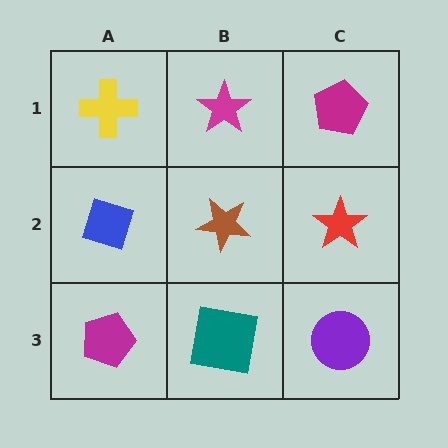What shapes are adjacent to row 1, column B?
A brown star (row 2, column B), a yellow cross (row 1, column A), a magenta pentagon (row 1, column C).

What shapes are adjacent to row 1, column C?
A red star (row 2, column C), a magenta star (row 1, column B).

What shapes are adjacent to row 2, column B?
A magenta star (row 1, column B), a teal square (row 3, column B), a blue diamond (row 2, column A), a red star (row 2, column C).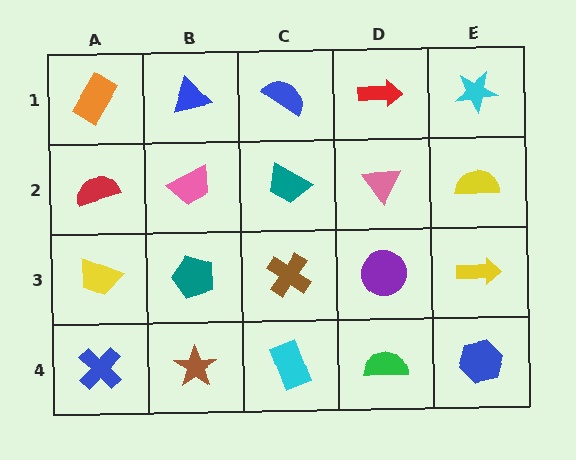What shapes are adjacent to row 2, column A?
An orange rectangle (row 1, column A), a yellow trapezoid (row 3, column A), a pink trapezoid (row 2, column B).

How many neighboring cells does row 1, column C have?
3.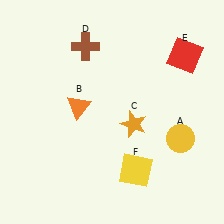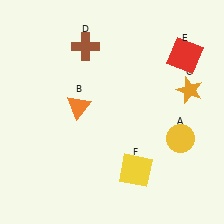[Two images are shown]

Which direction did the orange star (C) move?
The orange star (C) moved right.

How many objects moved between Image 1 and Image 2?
1 object moved between the two images.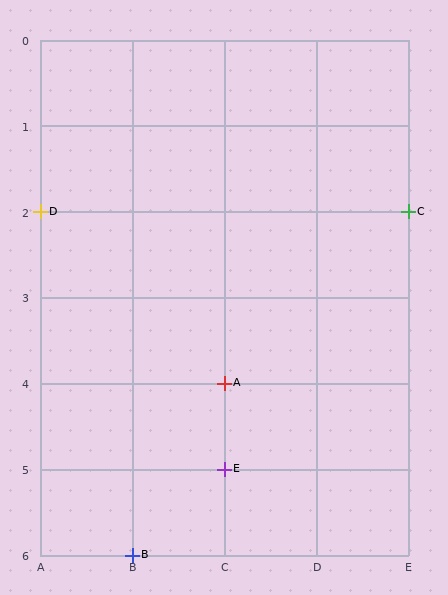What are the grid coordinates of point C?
Point C is at grid coordinates (E, 2).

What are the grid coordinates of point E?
Point E is at grid coordinates (C, 5).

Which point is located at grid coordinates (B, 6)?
Point B is at (B, 6).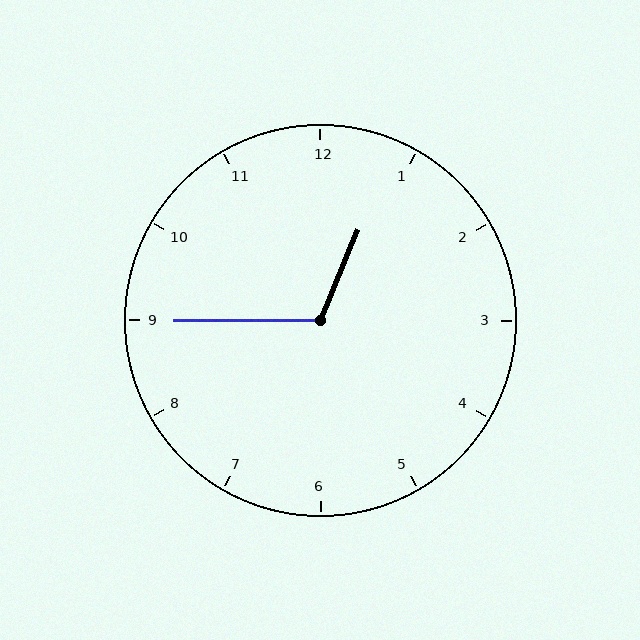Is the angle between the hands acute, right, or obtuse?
It is obtuse.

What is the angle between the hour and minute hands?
Approximately 112 degrees.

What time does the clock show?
12:45.